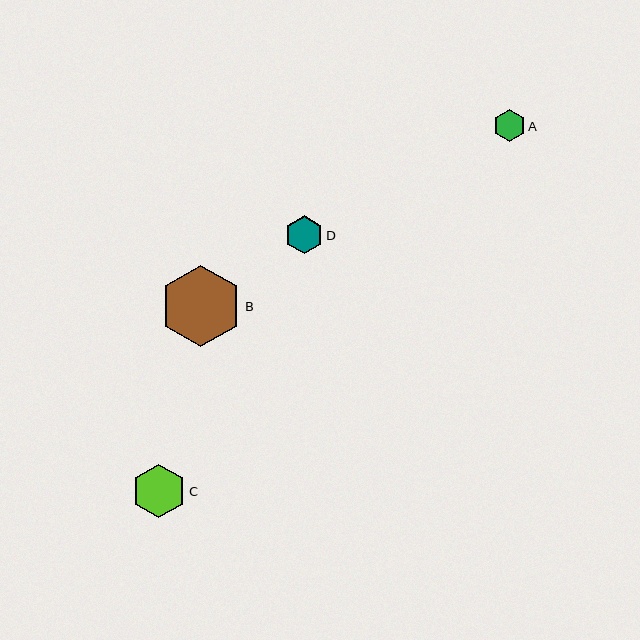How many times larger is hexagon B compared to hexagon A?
Hexagon B is approximately 2.6 times the size of hexagon A.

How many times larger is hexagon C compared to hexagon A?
Hexagon C is approximately 1.7 times the size of hexagon A.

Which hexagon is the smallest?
Hexagon A is the smallest with a size of approximately 32 pixels.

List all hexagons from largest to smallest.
From largest to smallest: B, C, D, A.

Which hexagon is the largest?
Hexagon B is the largest with a size of approximately 82 pixels.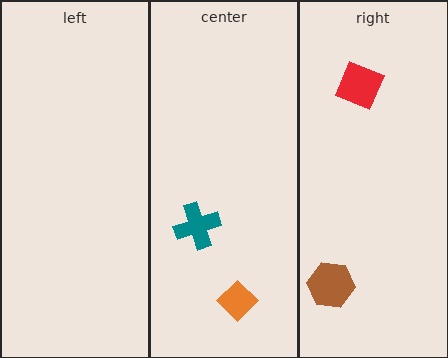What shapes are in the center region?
The teal cross, the orange diamond.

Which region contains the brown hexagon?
The right region.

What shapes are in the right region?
The red square, the brown hexagon.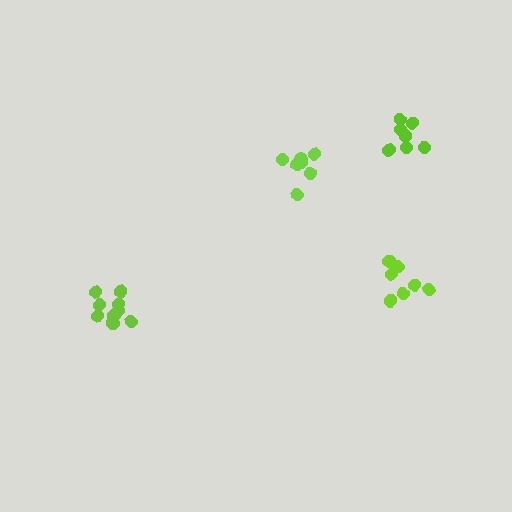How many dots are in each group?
Group 1: 7 dots, Group 2: 10 dots, Group 3: 7 dots, Group 4: 7 dots (31 total).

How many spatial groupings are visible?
There are 4 spatial groupings.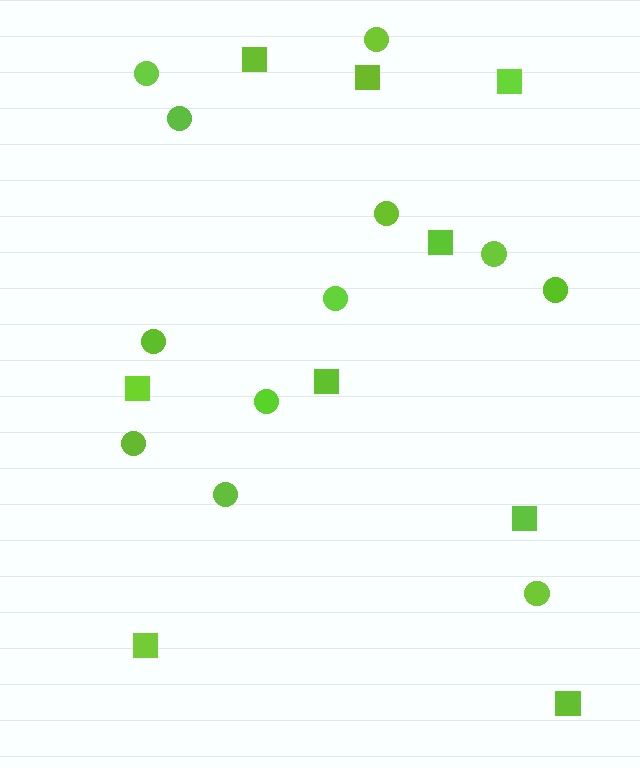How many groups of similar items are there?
There are 2 groups: one group of squares (9) and one group of circles (12).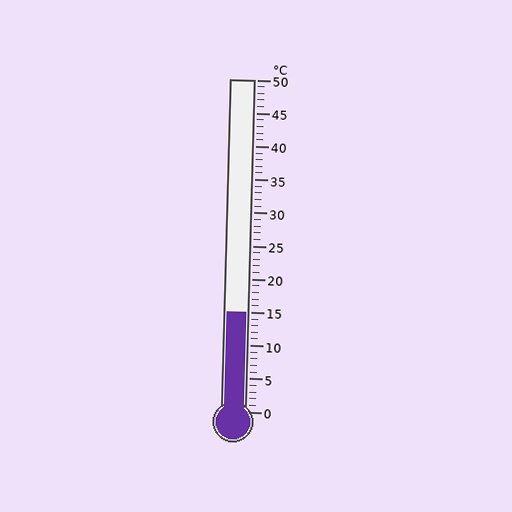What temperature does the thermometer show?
The thermometer shows approximately 15°C.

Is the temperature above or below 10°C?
The temperature is above 10°C.